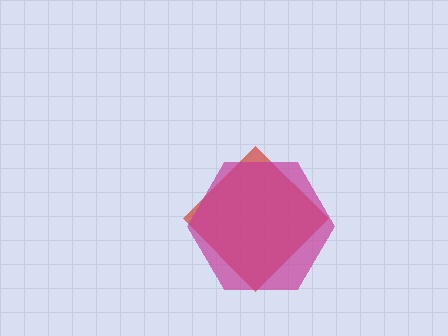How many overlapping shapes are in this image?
There are 2 overlapping shapes in the image.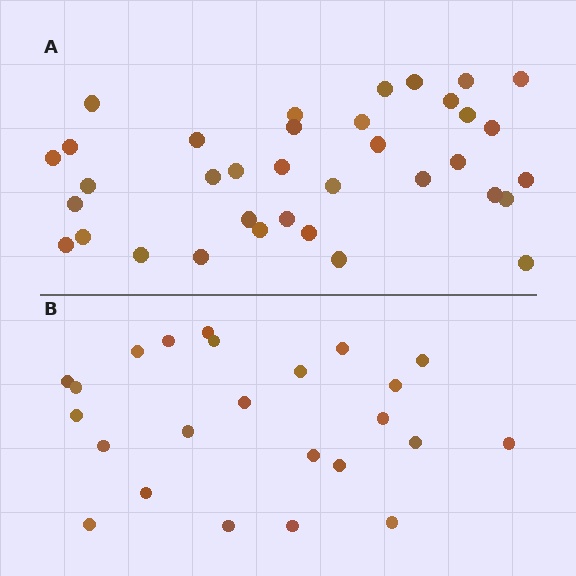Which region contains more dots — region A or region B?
Region A (the top region) has more dots.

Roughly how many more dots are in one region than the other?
Region A has roughly 12 or so more dots than region B.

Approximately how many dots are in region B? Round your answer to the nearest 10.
About 20 dots. (The exact count is 24, which rounds to 20.)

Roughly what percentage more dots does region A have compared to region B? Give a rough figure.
About 50% more.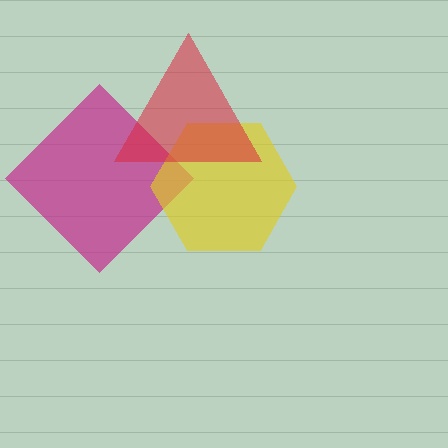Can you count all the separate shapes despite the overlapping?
Yes, there are 3 separate shapes.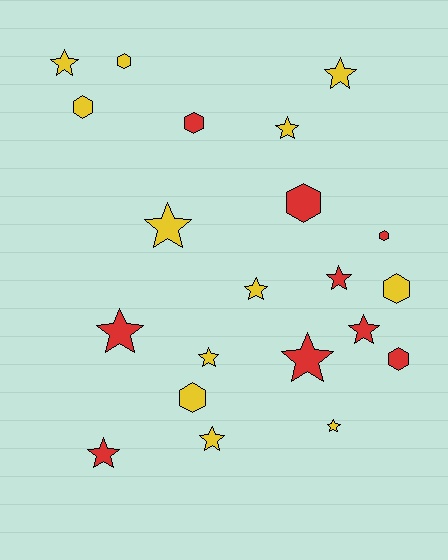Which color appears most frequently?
Yellow, with 12 objects.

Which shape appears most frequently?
Star, with 13 objects.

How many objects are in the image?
There are 21 objects.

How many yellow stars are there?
There are 8 yellow stars.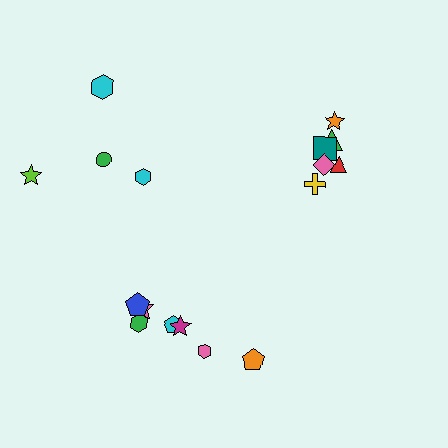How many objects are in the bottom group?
There are 7 objects.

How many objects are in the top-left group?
There are 4 objects.